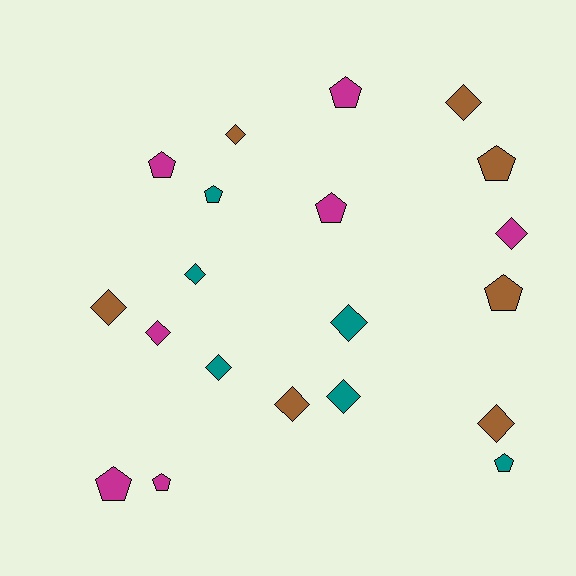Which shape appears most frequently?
Diamond, with 11 objects.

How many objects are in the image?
There are 20 objects.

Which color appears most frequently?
Magenta, with 7 objects.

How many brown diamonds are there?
There are 5 brown diamonds.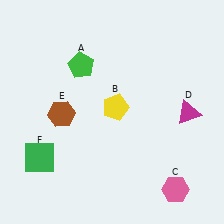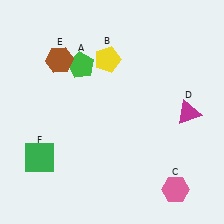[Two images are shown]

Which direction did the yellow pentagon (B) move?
The yellow pentagon (B) moved up.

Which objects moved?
The objects that moved are: the yellow pentagon (B), the brown hexagon (E).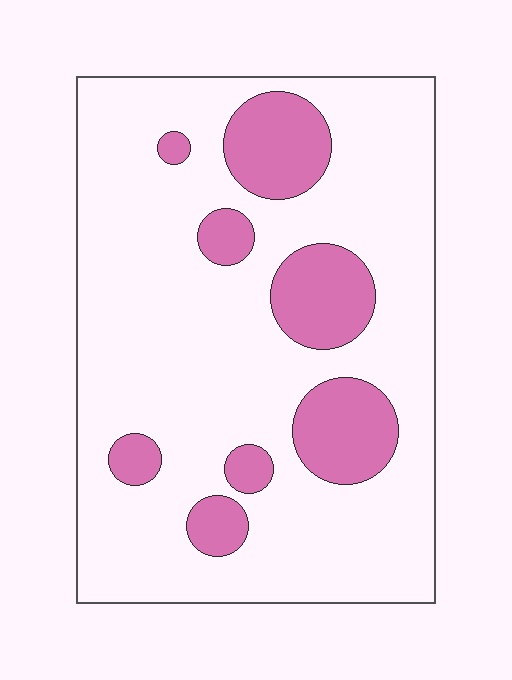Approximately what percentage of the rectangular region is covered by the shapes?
Approximately 20%.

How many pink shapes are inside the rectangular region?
8.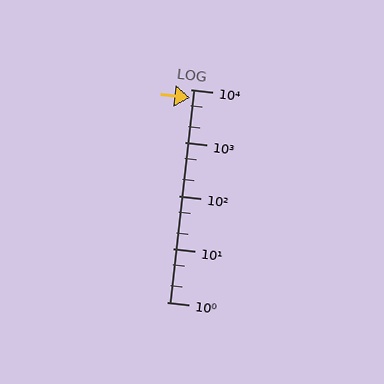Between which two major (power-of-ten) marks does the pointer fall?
The pointer is between 1000 and 10000.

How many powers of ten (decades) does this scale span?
The scale spans 4 decades, from 1 to 10000.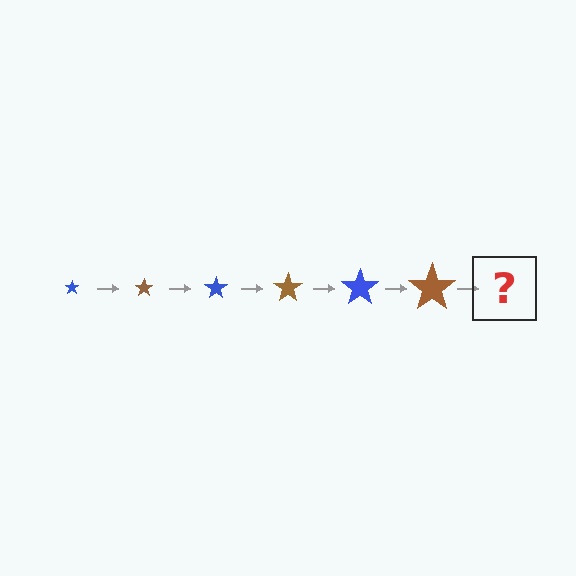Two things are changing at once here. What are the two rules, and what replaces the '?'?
The two rules are that the star grows larger each step and the color cycles through blue and brown. The '?' should be a blue star, larger than the previous one.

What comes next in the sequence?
The next element should be a blue star, larger than the previous one.